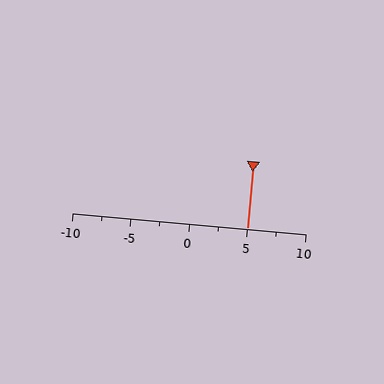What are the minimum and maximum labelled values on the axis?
The axis runs from -10 to 10.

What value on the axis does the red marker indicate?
The marker indicates approximately 5.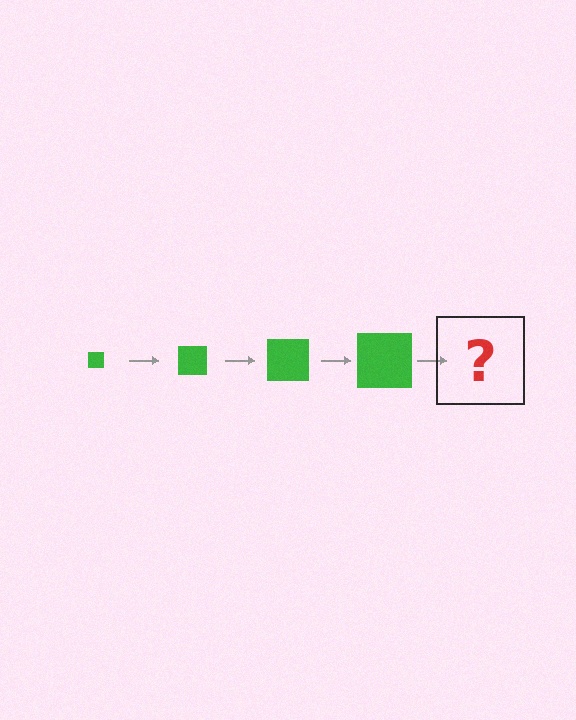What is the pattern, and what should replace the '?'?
The pattern is that the square gets progressively larger each step. The '?' should be a green square, larger than the previous one.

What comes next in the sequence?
The next element should be a green square, larger than the previous one.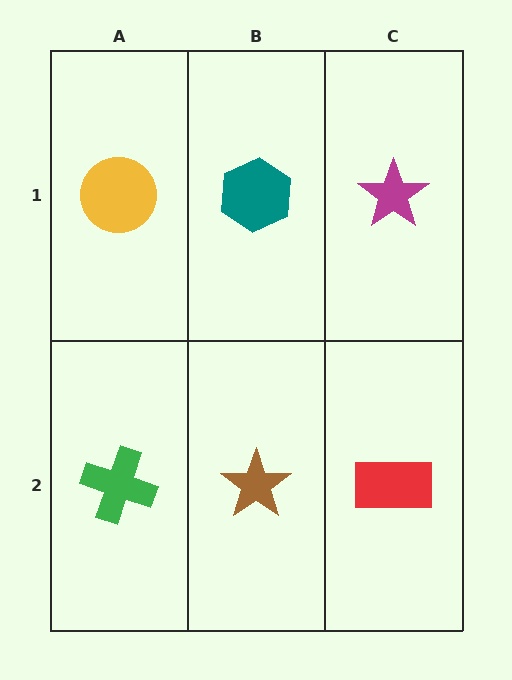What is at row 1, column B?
A teal hexagon.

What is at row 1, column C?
A magenta star.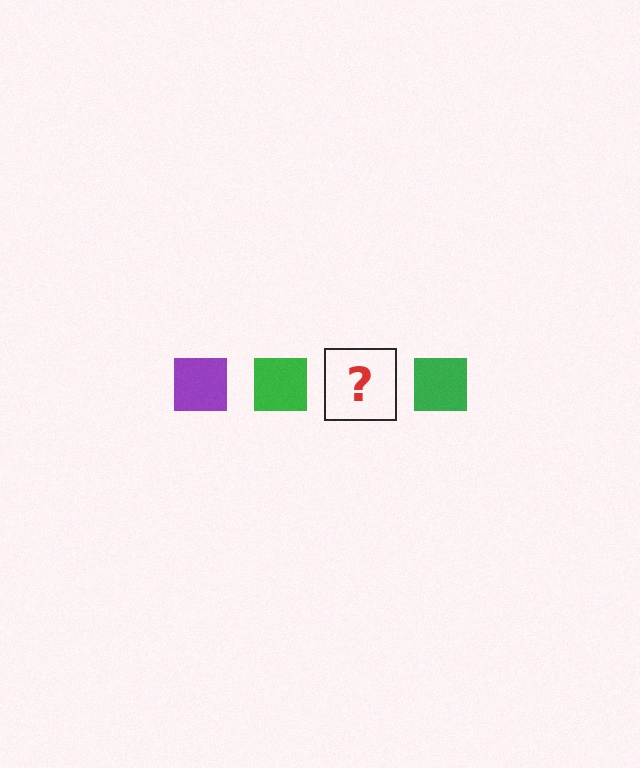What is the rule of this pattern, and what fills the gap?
The rule is that the pattern cycles through purple, green squares. The gap should be filled with a purple square.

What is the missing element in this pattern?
The missing element is a purple square.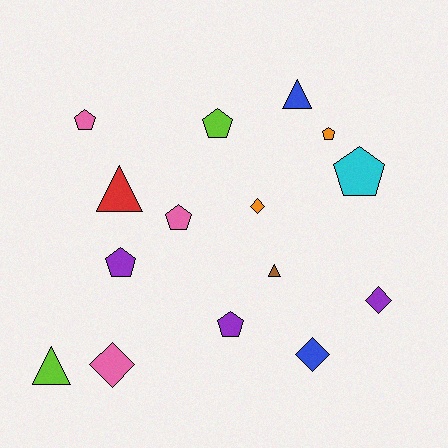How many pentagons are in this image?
There are 7 pentagons.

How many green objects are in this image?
There are no green objects.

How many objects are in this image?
There are 15 objects.